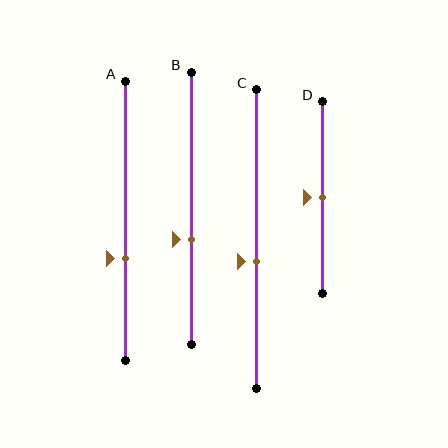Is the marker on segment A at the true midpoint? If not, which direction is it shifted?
No, the marker on segment A is shifted downward by about 13% of the segment length.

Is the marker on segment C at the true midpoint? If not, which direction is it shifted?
No, the marker on segment C is shifted downward by about 8% of the segment length.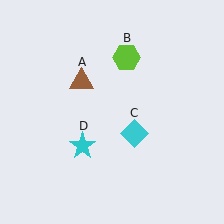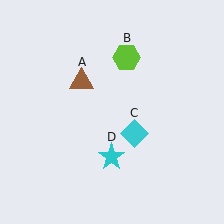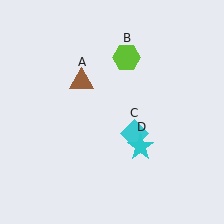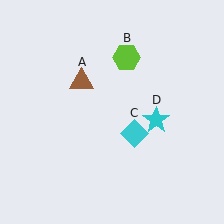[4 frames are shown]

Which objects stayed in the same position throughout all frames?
Brown triangle (object A) and lime hexagon (object B) and cyan diamond (object C) remained stationary.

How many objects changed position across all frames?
1 object changed position: cyan star (object D).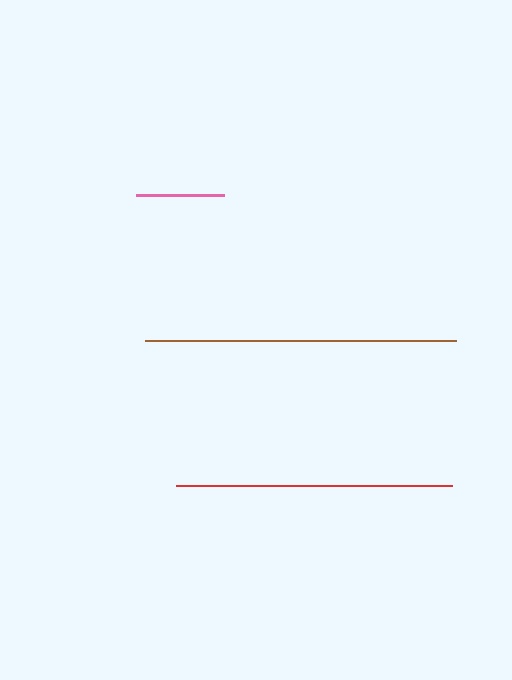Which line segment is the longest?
The brown line is the longest at approximately 312 pixels.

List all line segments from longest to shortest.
From longest to shortest: brown, red, pink.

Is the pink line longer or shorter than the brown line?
The brown line is longer than the pink line.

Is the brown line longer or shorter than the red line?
The brown line is longer than the red line.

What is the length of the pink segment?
The pink segment is approximately 88 pixels long.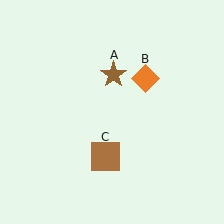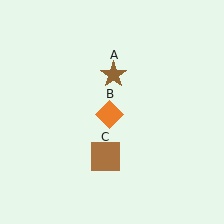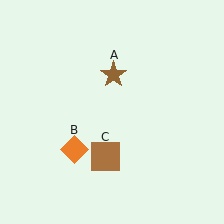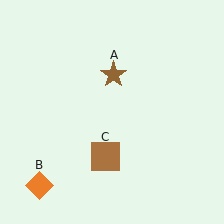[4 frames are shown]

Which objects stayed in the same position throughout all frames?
Brown star (object A) and brown square (object C) remained stationary.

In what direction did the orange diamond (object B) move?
The orange diamond (object B) moved down and to the left.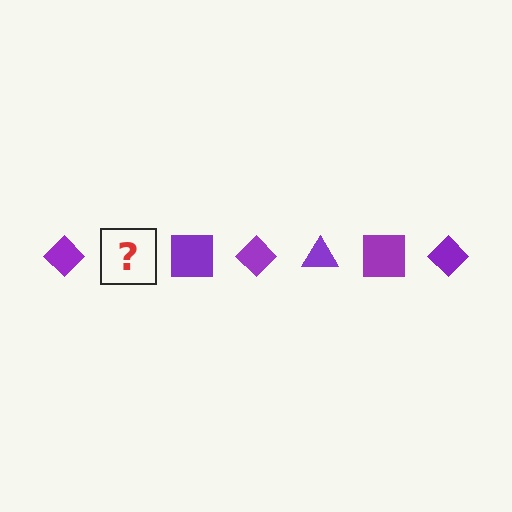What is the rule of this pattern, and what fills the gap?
The rule is that the pattern cycles through diamond, triangle, square shapes in purple. The gap should be filled with a purple triangle.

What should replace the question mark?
The question mark should be replaced with a purple triangle.